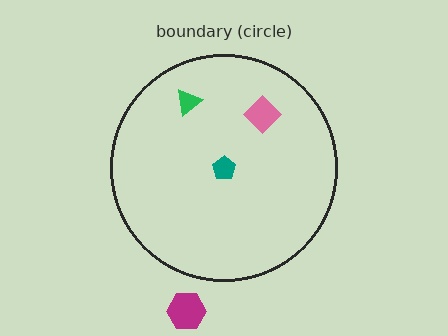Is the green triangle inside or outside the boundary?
Inside.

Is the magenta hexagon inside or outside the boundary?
Outside.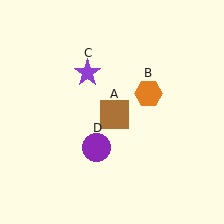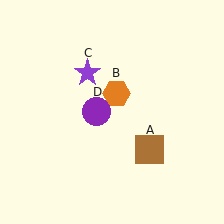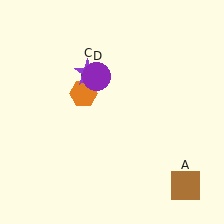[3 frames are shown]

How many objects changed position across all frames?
3 objects changed position: brown square (object A), orange hexagon (object B), purple circle (object D).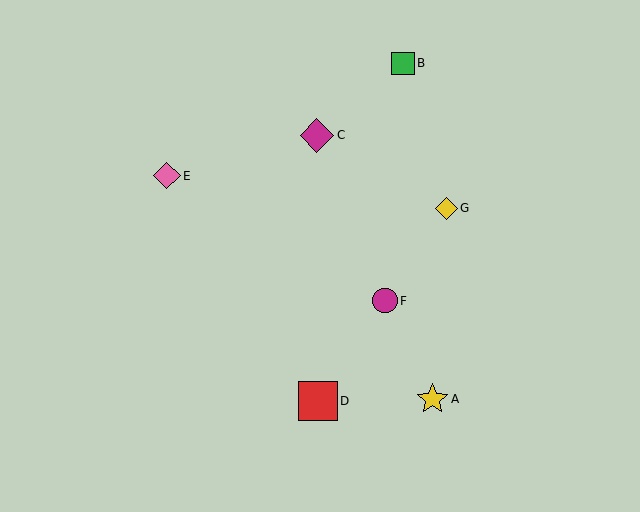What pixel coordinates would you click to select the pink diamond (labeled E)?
Click at (167, 176) to select the pink diamond E.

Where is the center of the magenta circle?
The center of the magenta circle is at (385, 301).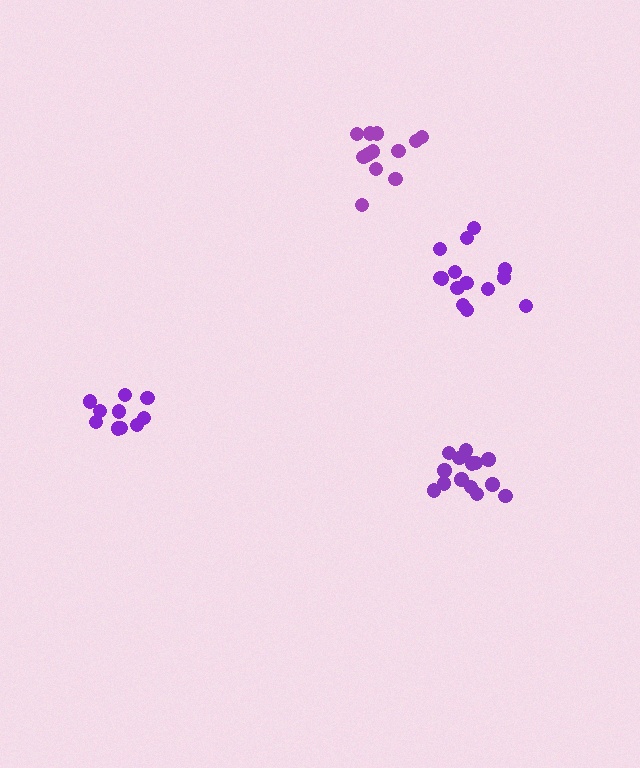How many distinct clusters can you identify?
There are 4 distinct clusters.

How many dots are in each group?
Group 1: 12 dots, Group 2: 14 dots, Group 3: 14 dots, Group 4: 10 dots (50 total).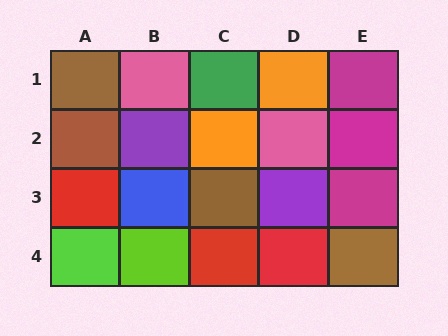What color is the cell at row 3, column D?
Purple.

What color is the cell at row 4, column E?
Brown.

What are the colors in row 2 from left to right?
Brown, purple, orange, pink, magenta.